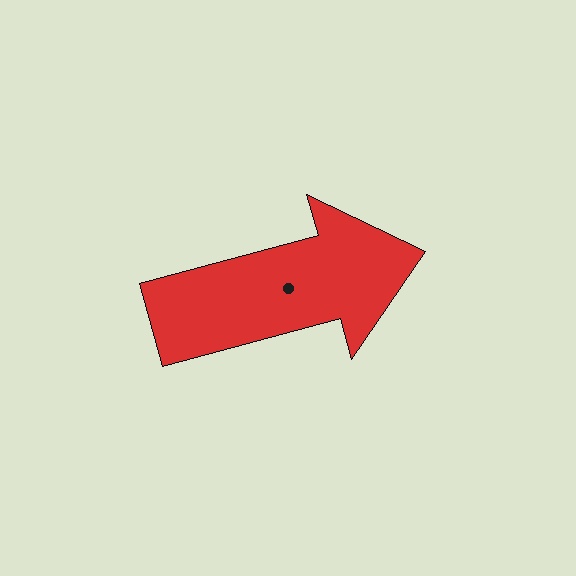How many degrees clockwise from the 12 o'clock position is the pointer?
Approximately 75 degrees.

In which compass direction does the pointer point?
East.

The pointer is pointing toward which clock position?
Roughly 2 o'clock.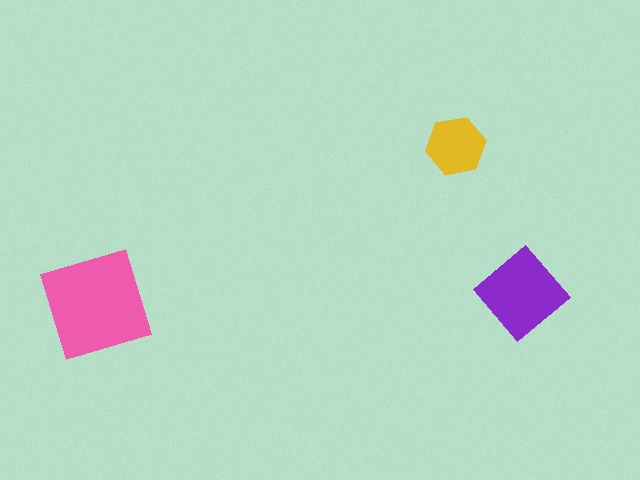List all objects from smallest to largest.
The yellow hexagon, the purple diamond, the pink square.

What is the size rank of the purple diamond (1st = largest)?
2nd.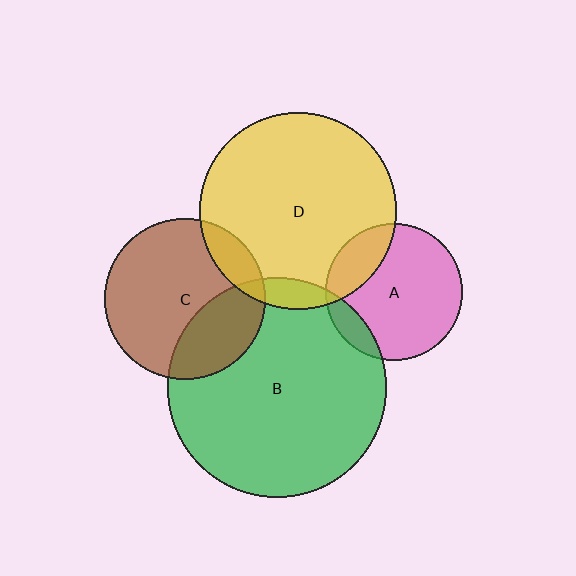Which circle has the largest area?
Circle B (green).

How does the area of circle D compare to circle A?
Approximately 2.1 times.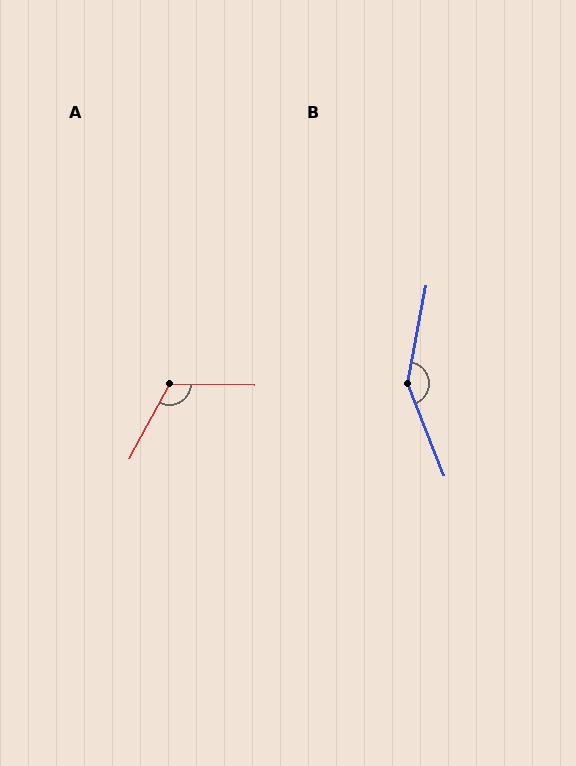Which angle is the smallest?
A, at approximately 118 degrees.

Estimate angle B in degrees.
Approximately 148 degrees.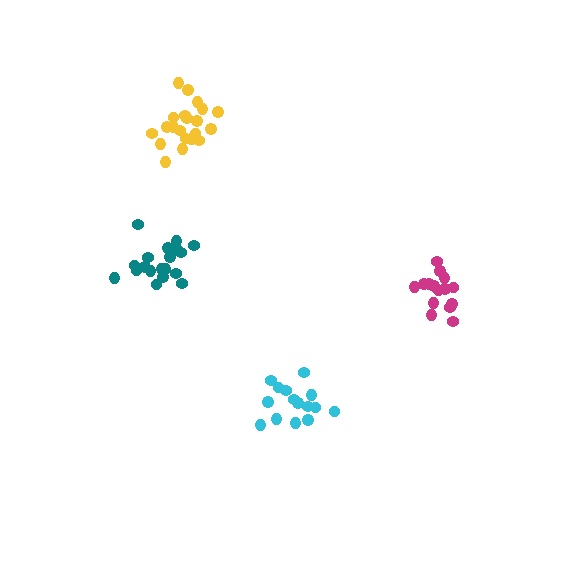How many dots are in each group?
Group 1: 21 dots, Group 2: 16 dots, Group 3: 19 dots, Group 4: 15 dots (71 total).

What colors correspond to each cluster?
The clusters are colored: yellow, magenta, teal, cyan.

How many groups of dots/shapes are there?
There are 4 groups.